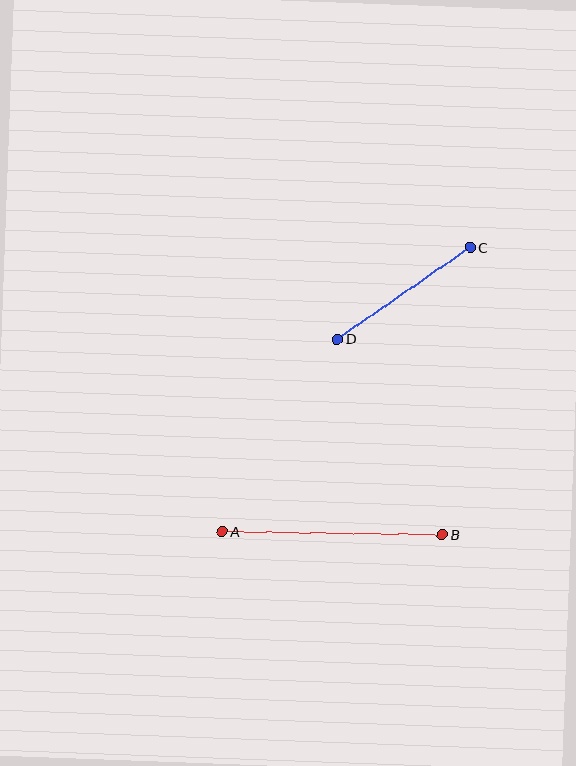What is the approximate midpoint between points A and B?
The midpoint is at approximately (332, 533) pixels.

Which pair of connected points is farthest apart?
Points A and B are farthest apart.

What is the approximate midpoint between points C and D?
The midpoint is at approximately (404, 293) pixels.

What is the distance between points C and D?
The distance is approximately 162 pixels.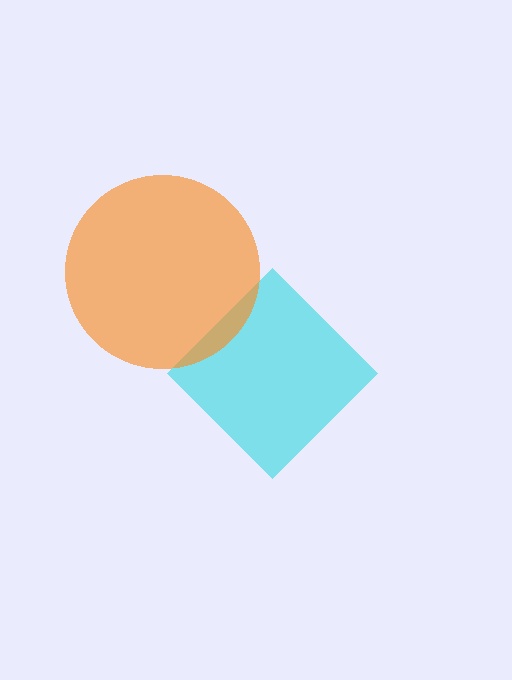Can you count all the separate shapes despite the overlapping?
Yes, there are 2 separate shapes.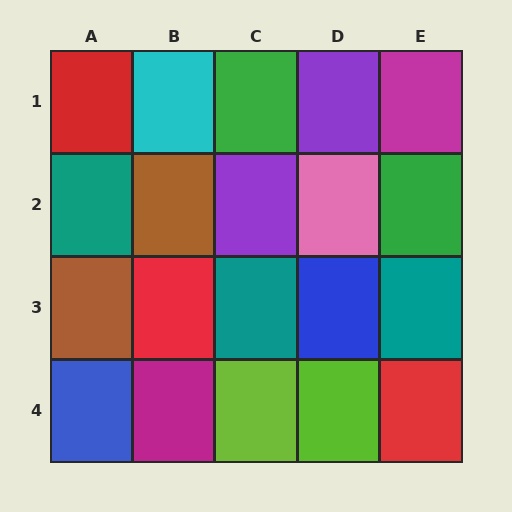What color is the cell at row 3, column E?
Teal.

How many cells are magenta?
2 cells are magenta.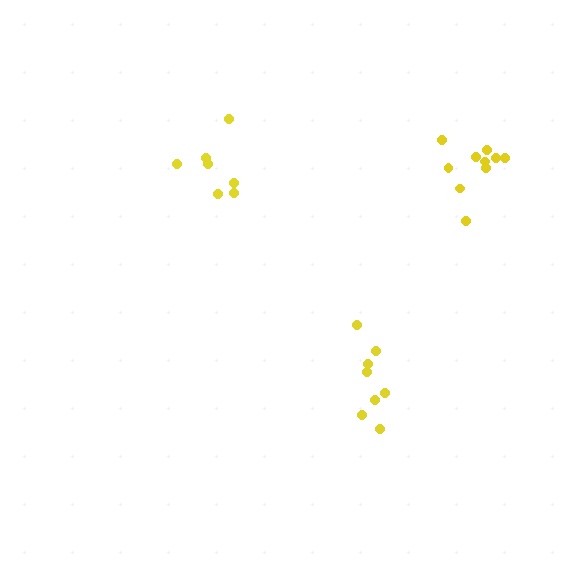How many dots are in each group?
Group 1: 8 dots, Group 2: 10 dots, Group 3: 7 dots (25 total).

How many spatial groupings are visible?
There are 3 spatial groupings.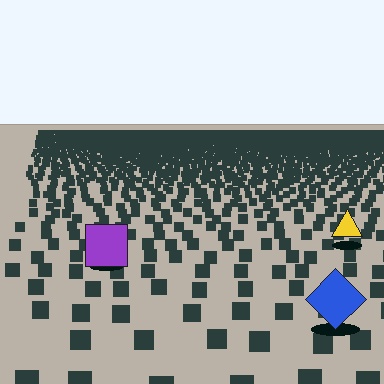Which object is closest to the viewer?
The blue diamond is closest. The texture marks near it are larger and more spread out.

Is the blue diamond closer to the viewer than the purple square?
Yes. The blue diamond is closer — you can tell from the texture gradient: the ground texture is coarser near it.